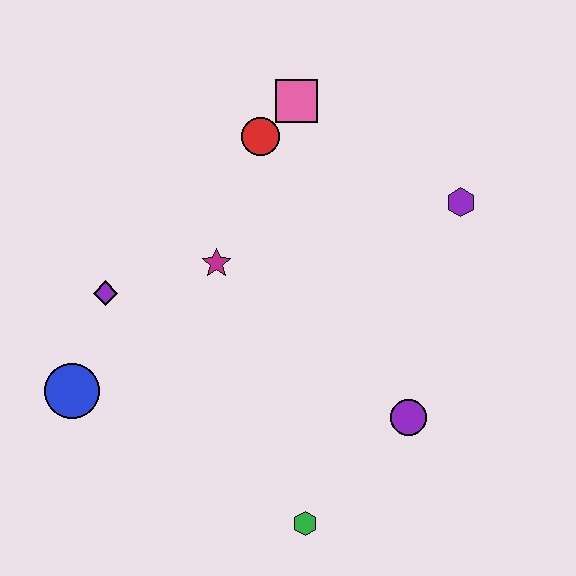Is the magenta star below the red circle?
Yes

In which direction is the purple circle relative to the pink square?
The purple circle is below the pink square.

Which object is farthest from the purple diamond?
The purple hexagon is farthest from the purple diamond.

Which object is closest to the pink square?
The red circle is closest to the pink square.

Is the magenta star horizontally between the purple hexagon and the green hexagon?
No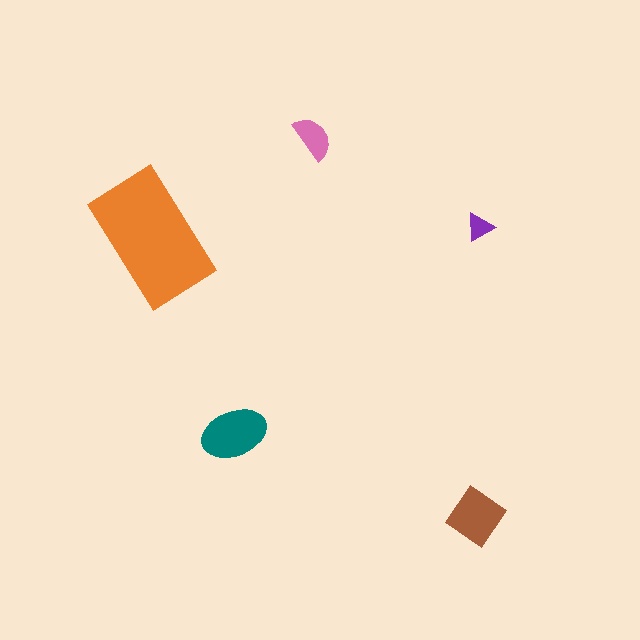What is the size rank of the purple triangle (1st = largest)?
5th.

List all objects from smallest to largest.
The purple triangle, the pink semicircle, the brown diamond, the teal ellipse, the orange rectangle.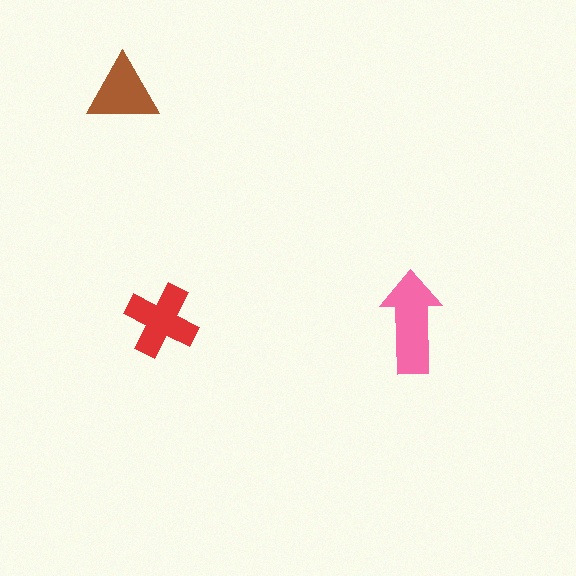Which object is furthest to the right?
The pink arrow is rightmost.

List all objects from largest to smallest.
The pink arrow, the red cross, the brown triangle.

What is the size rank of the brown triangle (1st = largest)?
3rd.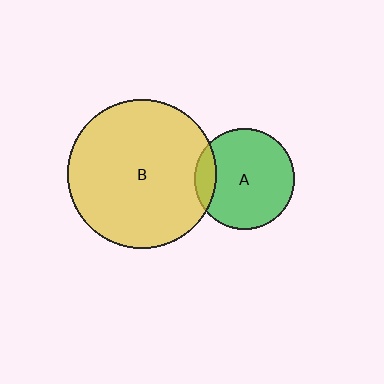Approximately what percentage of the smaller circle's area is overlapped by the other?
Approximately 15%.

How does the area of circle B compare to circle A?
Approximately 2.2 times.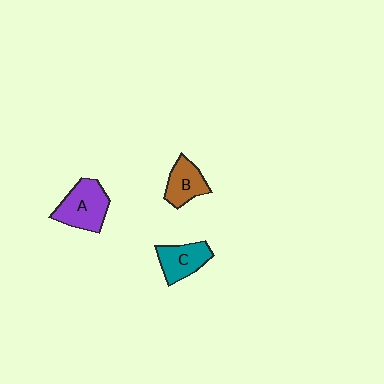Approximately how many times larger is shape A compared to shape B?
Approximately 1.4 times.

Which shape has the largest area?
Shape A (purple).